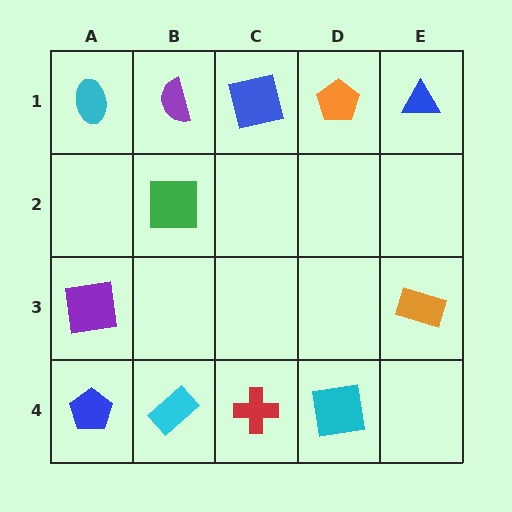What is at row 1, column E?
A blue triangle.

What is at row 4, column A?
A blue pentagon.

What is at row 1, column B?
A purple semicircle.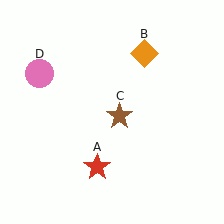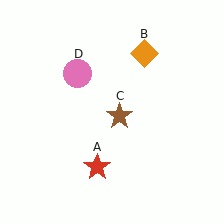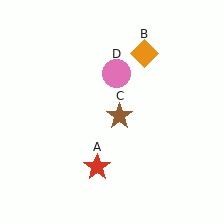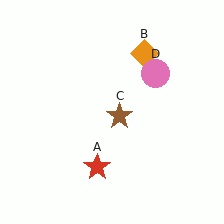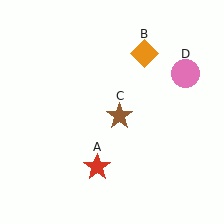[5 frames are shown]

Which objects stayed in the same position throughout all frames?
Red star (object A) and orange diamond (object B) and brown star (object C) remained stationary.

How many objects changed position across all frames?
1 object changed position: pink circle (object D).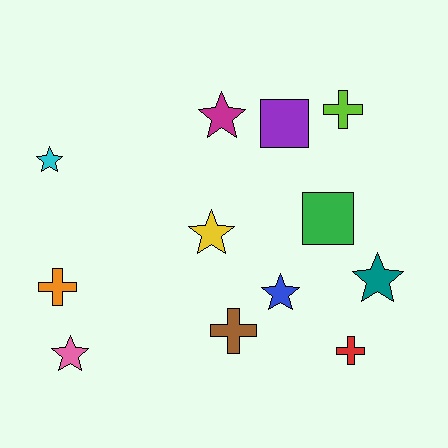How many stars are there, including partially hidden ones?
There are 6 stars.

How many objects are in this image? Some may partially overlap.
There are 12 objects.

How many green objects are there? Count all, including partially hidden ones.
There is 1 green object.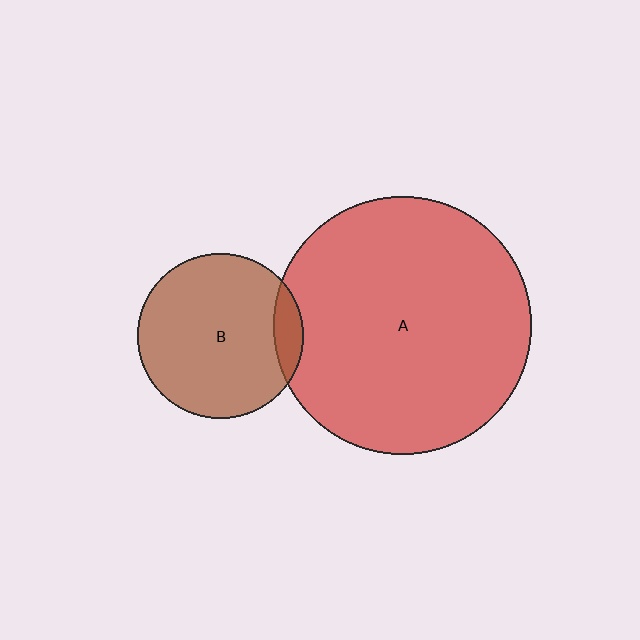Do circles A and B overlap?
Yes.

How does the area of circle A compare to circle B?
Approximately 2.4 times.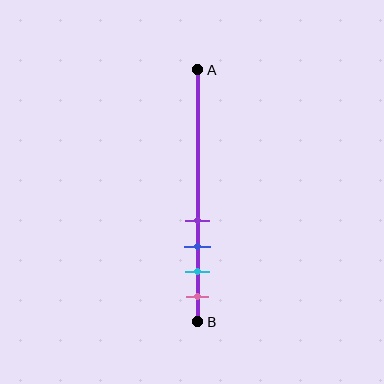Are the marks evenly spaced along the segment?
Yes, the marks are approximately evenly spaced.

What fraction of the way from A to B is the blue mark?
The blue mark is approximately 70% (0.7) of the way from A to B.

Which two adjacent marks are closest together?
The purple and blue marks are the closest adjacent pair.